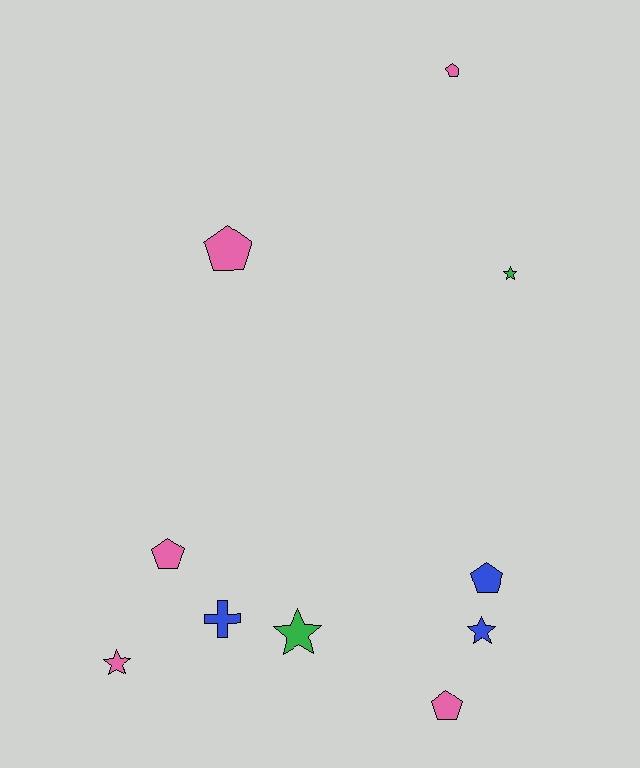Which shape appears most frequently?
Pentagon, with 5 objects.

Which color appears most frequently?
Pink, with 5 objects.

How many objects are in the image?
There are 10 objects.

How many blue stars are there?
There is 1 blue star.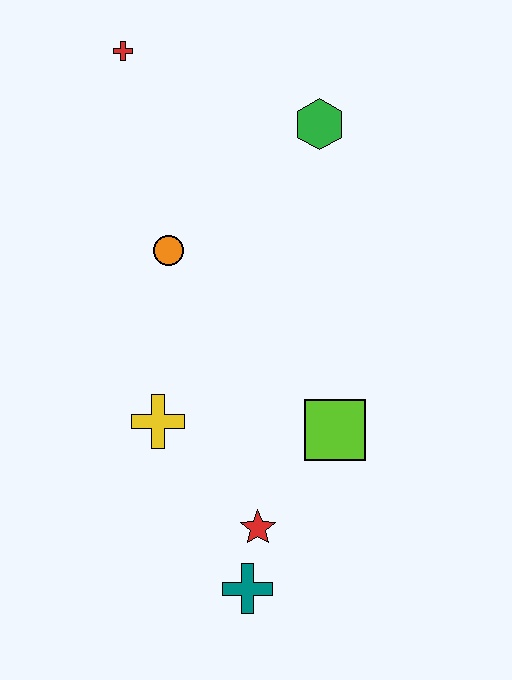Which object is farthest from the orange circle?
The teal cross is farthest from the orange circle.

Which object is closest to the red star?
The teal cross is closest to the red star.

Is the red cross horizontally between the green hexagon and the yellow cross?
No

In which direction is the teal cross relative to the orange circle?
The teal cross is below the orange circle.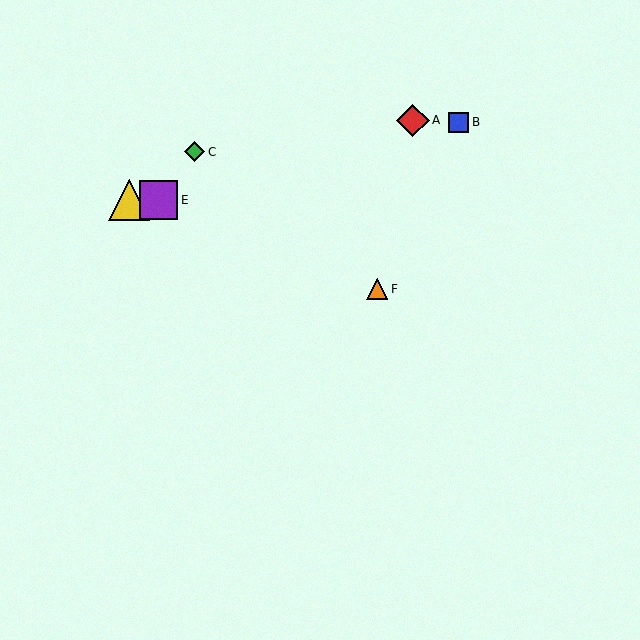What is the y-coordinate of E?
Object E is at y≈200.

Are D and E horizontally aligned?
Yes, both are at y≈200.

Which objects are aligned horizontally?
Objects D, E are aligned horizontally.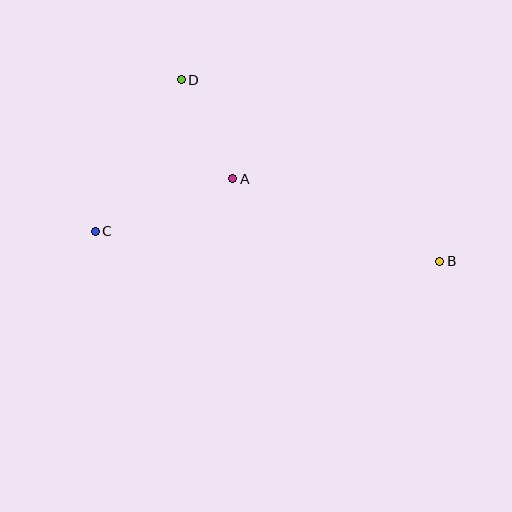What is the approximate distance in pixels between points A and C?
The distance between A and C is approximately 147 pixels.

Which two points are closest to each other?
Points A and D are closest to each other.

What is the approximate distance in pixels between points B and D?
The distance between B and D is approximately 315 pixels.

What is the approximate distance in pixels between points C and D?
The distance between C and D is approximately 174 pixels.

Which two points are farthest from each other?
Points B and C are farthest from each other.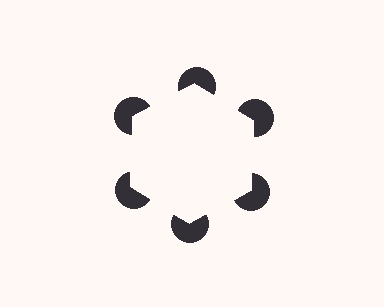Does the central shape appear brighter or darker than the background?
It typically appears slightly brighter than the background, even though no actual brightness change is drawn.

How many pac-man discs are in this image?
There are 6 — one at each vertex of the illusory hexagon.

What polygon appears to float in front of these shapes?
An illusory hexagon — its edges are inferred from the aligned wedge cuts in the pac-man discs, not physically drawn.